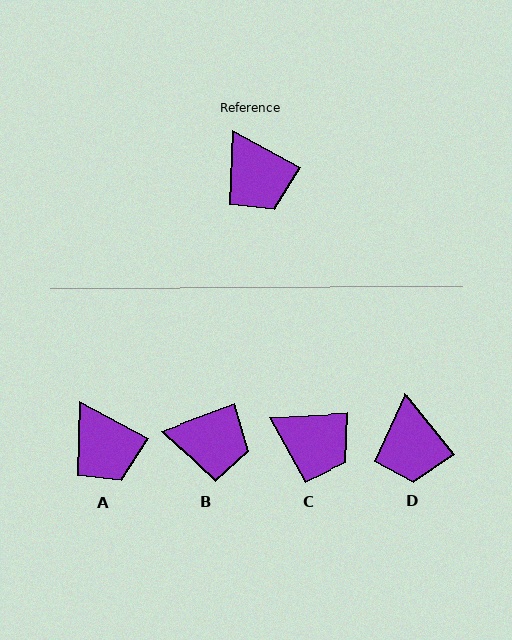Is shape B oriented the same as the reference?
No, it is off by about 49 degrees.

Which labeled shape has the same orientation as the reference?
A.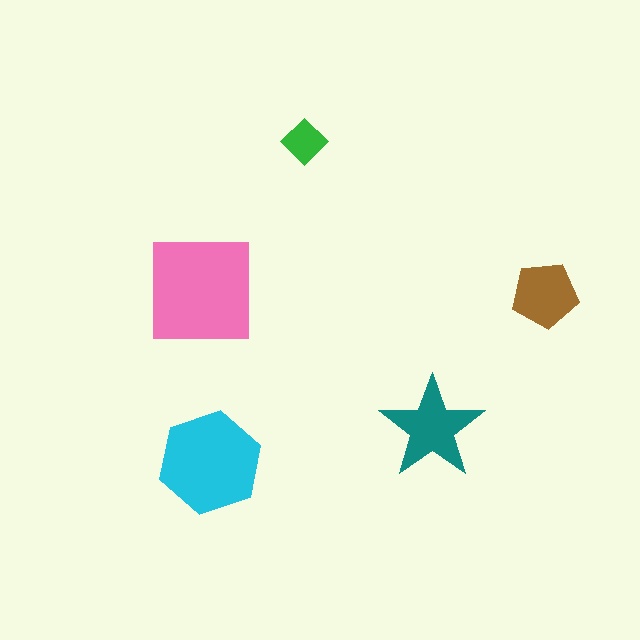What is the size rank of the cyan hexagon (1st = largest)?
2nd.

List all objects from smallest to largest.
The green diamond, the brown pentagon, the teal star, the cyan hexagon, the pink square.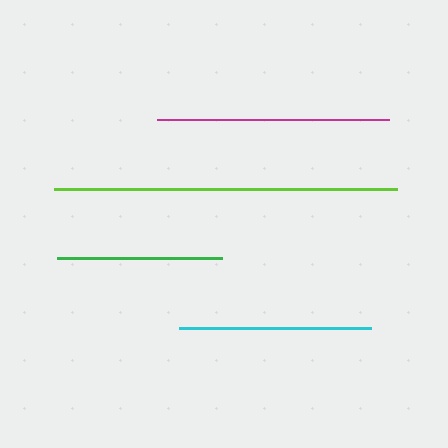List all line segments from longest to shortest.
From longest to shortest: lime, magenta, cyan, green.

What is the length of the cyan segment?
The cyan segment is approximately 192 pixels long.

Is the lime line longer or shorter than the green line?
The lime line is longer than the green line.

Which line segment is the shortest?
The green line is the shortest at approximately 166 pixels.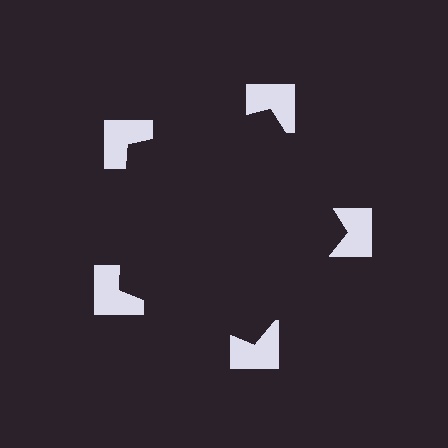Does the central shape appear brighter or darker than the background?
It typically appears slightly darker than the background, even though no actual brightness change is drawn.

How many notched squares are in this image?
There are 5 — one at each vertex of the illusory pentagon.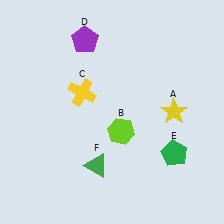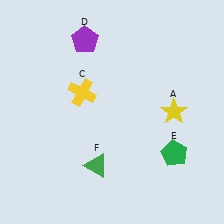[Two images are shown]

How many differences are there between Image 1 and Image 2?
There is 1 difference between the two images.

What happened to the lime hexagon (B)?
The lime hexagon (B) was removed in Image 2. It was in the bottom-right area of Image 1.